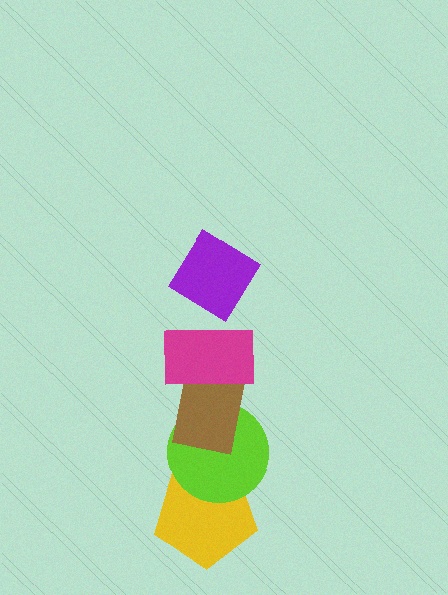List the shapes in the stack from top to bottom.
From top to bottom: the purple diamond, the magenta rectangle, the brown rectangle, the lime circle, the yellow pentagon.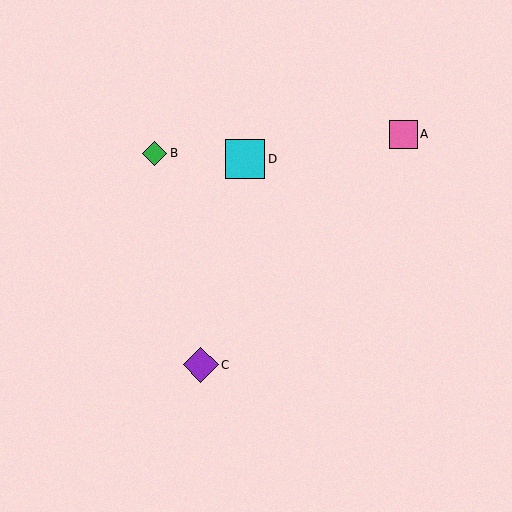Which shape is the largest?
The cyan square (labeled D) is the largest.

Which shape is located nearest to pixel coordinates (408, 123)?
The pink square (labeled A) at (403, 134) is nearest to that location.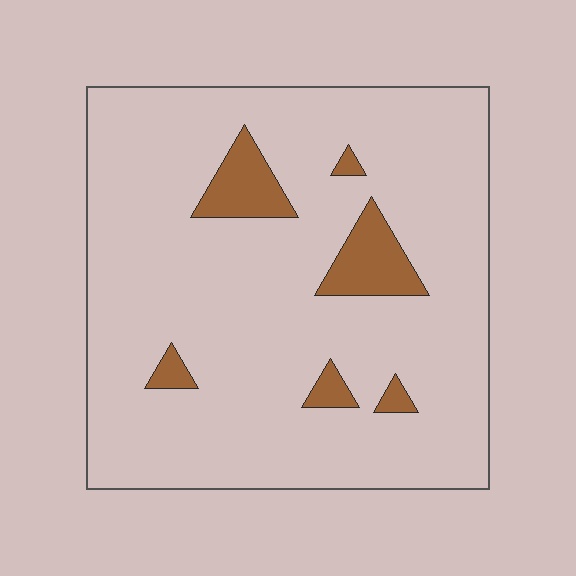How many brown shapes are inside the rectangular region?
6.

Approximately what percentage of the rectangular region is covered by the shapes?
Approximately 10%.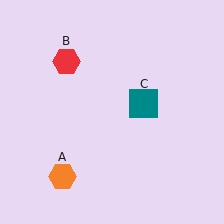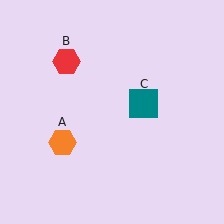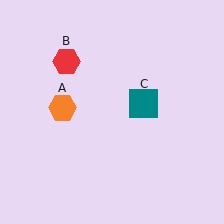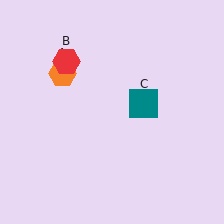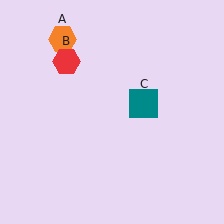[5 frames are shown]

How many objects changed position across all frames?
1 object changed position: orange hexagon (object A).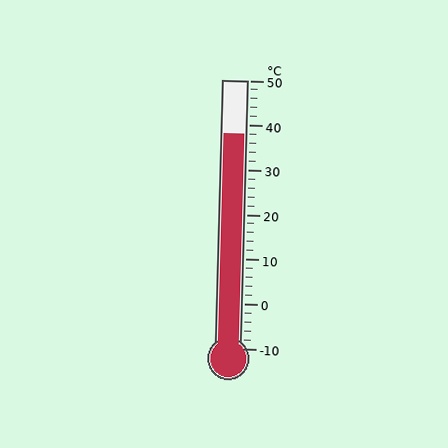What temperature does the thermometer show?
The thermometer shows approximately 38°C.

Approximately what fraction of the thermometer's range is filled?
The thermometer is filled to approximately 80% of its range.